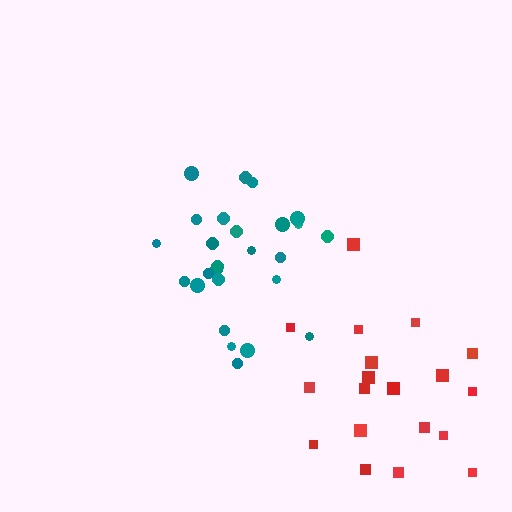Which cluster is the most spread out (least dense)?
Red.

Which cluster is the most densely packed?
Teal.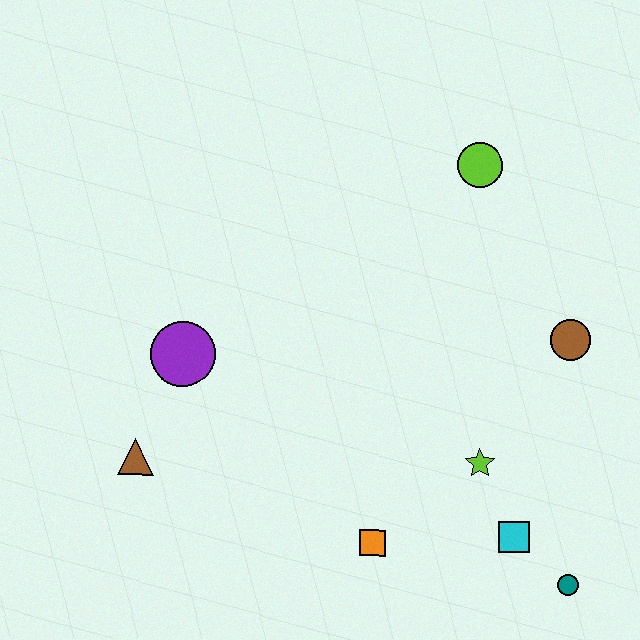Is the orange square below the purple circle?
Yes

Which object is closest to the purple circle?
The brown triangle is closest to the purple circle.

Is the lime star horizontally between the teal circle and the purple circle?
Yes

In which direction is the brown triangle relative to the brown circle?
The brown triangle is to the left of the brown circle.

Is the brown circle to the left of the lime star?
No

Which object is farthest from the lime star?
The brown triangle is farthest from the lime star.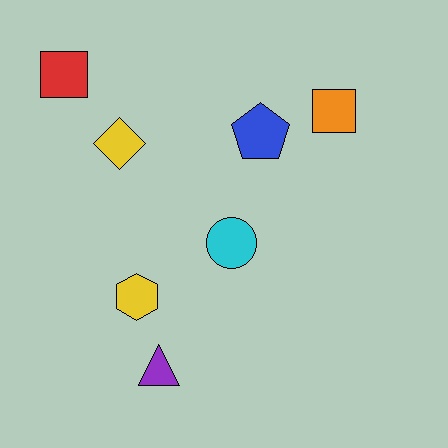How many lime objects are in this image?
There are no lime objects.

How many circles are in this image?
There is 1 circle.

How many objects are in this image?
There are 7 objects.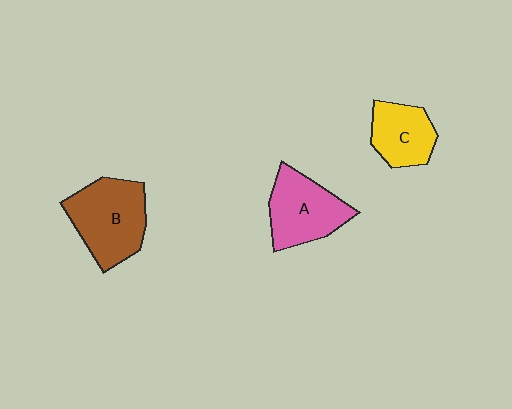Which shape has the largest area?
Shape B (brown).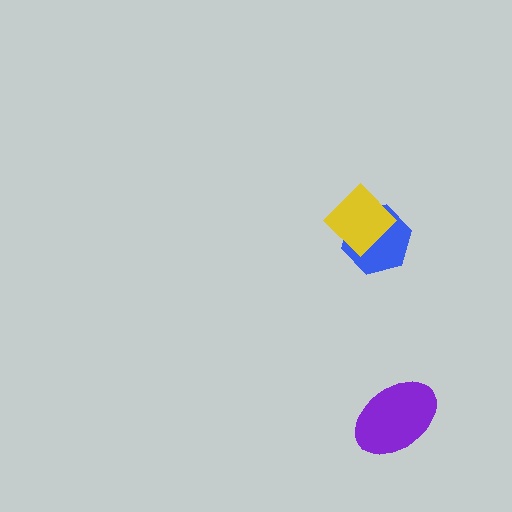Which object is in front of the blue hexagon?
The yellow diamond is in front of the blue hexagon.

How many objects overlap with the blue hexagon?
1 object overlaps with the blue hexagon.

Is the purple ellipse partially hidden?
No, no other shape covers it.